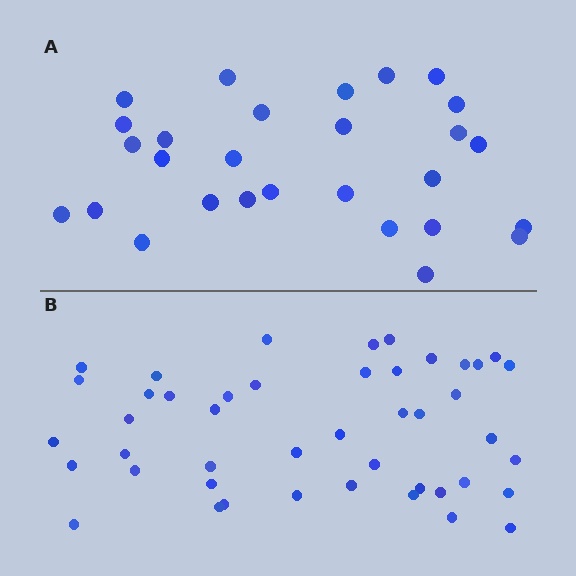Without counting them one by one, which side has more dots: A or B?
Region B (the bottom region) has more dots.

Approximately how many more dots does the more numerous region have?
Region B has approximately 15 more dots than region A.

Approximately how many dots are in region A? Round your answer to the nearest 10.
About 30 dots. (The exact count is 28, which rounds to 30.)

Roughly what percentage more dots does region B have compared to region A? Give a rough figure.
About 60% more.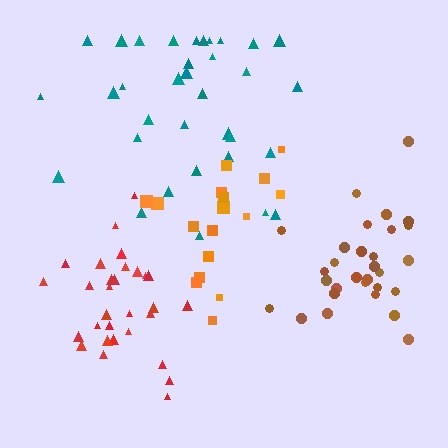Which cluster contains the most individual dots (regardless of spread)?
Teal (35).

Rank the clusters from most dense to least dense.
red, brown, orange, teal.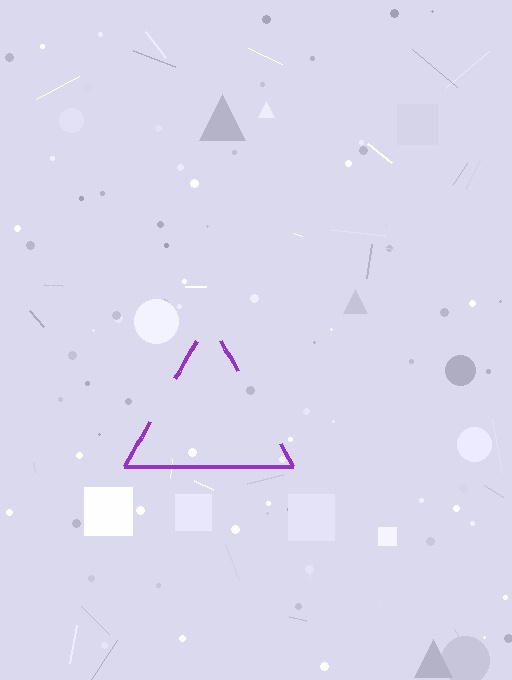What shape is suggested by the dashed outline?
The dashed outline suggests a triangle.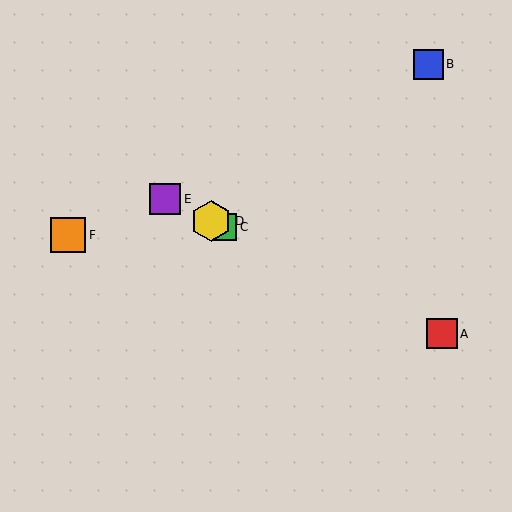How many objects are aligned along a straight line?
4 objects (A, C, D, E) are aligned along a straight line.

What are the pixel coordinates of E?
Object E is at (165, 199).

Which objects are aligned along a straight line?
Objects A, C, D, E are aligned along a straight line.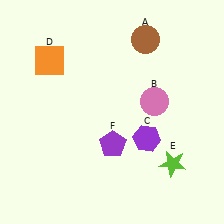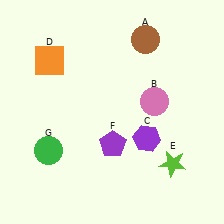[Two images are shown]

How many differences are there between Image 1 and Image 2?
There is 1 difference between the two images.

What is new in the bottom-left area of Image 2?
A green circle (G) was added in the bottom-left area of Image 2.